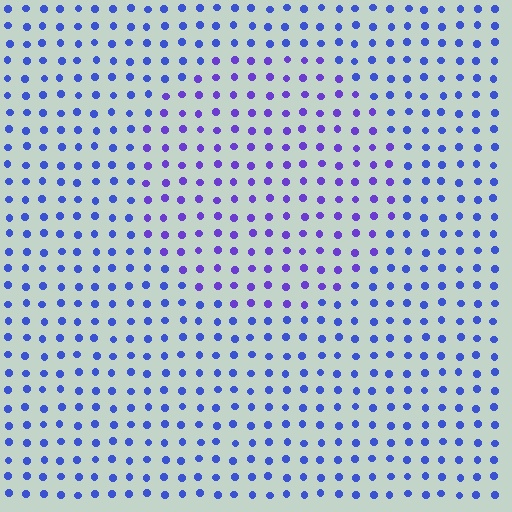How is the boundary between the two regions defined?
The boundary is defined purely by a slight shift in hue (about 29 degrees). Spacing, size, and orientation are identical on both sides.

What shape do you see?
I see a circle.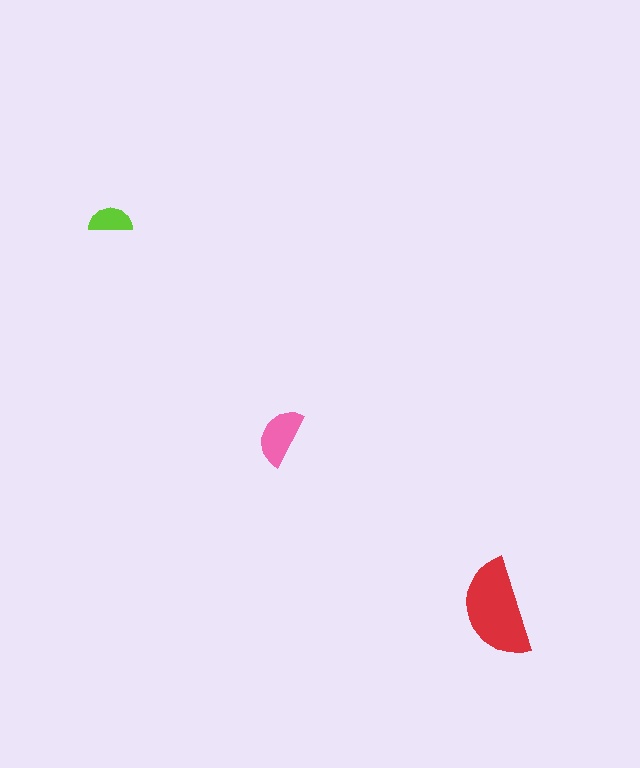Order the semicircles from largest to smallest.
the red one, the pink one, the lime one.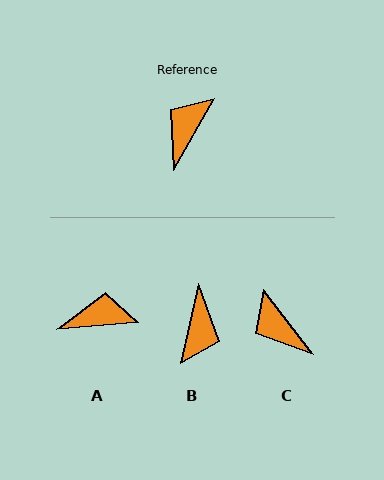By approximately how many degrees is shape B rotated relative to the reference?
Approximately 163 degrees clockwise.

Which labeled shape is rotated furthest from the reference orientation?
B, about 163 degrees away.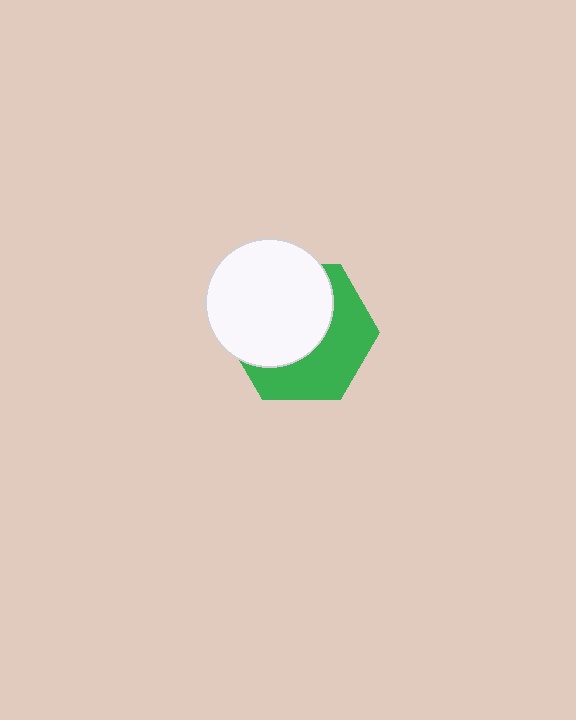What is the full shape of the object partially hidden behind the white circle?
The partially hidden object is a green hexagon.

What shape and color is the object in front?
The object in front is a white circle.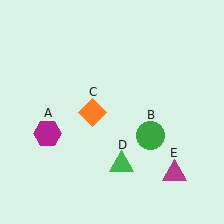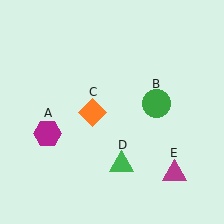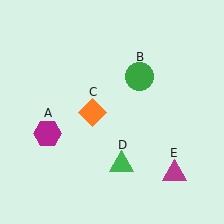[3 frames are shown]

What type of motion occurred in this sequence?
The green circle (object B) rotated counterclockwise around the center of the scene.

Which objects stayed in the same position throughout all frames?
Magenta hexagon (object A) and orange diamond (object C) and green triangle (object D) and magenta triangle (object E) remained stationary.